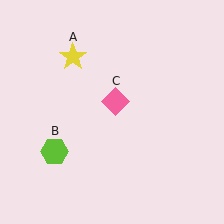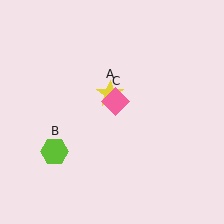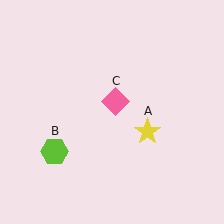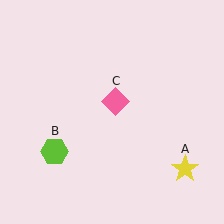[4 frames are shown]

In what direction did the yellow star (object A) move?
The yellow star (object A) moved down and to the right.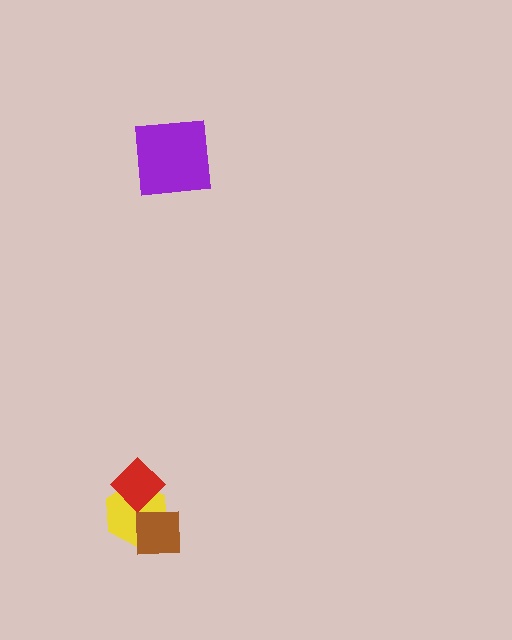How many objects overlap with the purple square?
0 objects overlap with the purple square.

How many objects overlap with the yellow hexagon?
2 objects overlap with the yellow hexagon.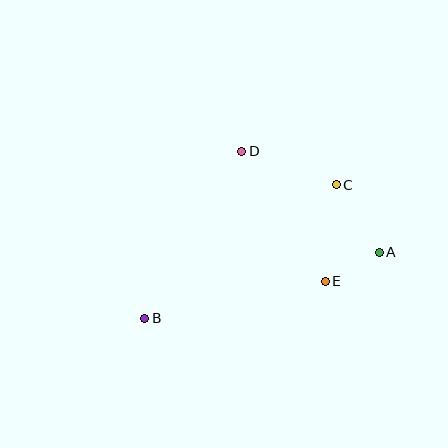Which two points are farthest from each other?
Points A and B are farthest from each other.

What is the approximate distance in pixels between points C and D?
The distance between C and D is approximately 100 pixels.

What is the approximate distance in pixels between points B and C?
The distance between B and C is approximately 233 pixels.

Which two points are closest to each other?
Points A and E are closest to each other.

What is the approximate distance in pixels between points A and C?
The distance between A and C is approximately 80 pixels.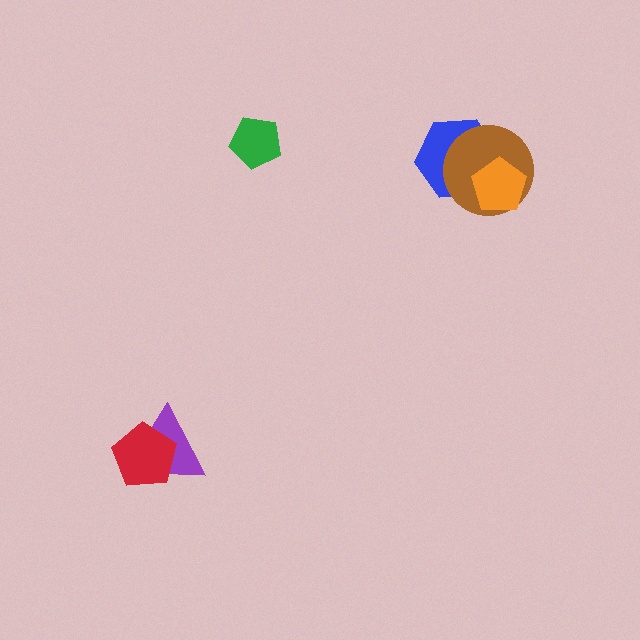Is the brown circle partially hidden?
Yes, it is partially covered by another shape.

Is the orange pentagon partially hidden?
No, no other shape covers it.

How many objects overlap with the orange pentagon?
2 objects overlap with the orange pentagon.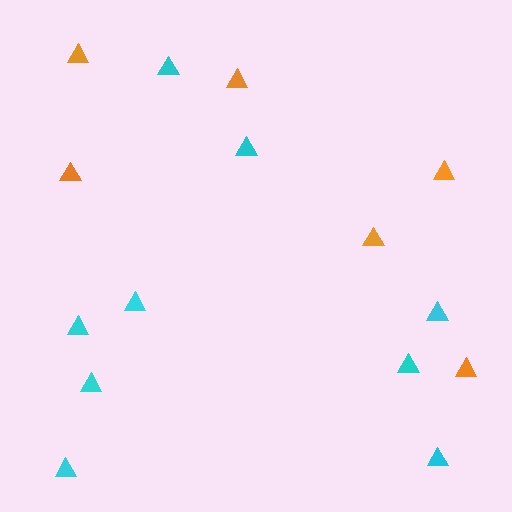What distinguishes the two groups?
There are 2 groups: one group of orange triangles (6) and one group of cyan triangles (9).